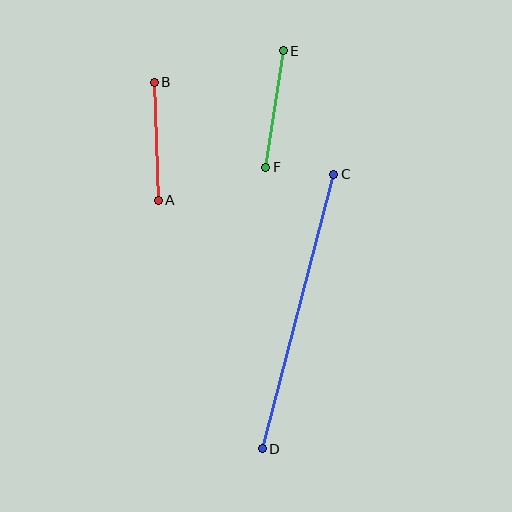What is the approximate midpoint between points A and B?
The midpoint is at approximately (156, 141) pixels.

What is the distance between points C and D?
The distance is approximately 284 pixels.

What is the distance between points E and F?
The distance is approximately 118 pixels.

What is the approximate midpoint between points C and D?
The midpoint is at approximately (298, 311) pixels.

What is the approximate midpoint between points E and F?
The midpoint is at approximately (275, 109) pixels.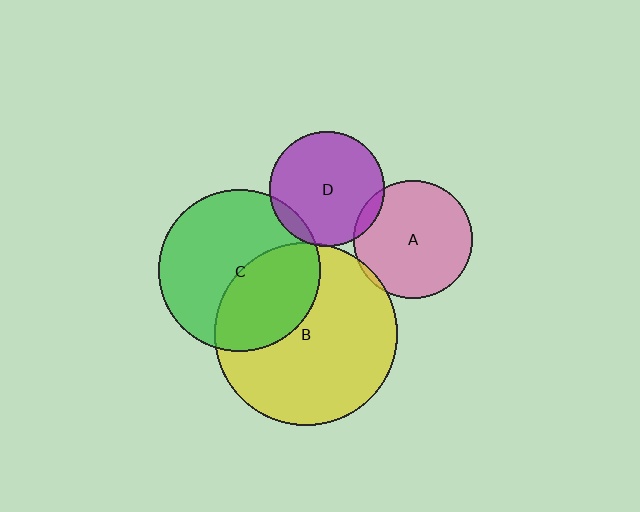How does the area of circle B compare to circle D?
Approximately 2.5 times.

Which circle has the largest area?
Circle B (yellow).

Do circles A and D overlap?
Yes.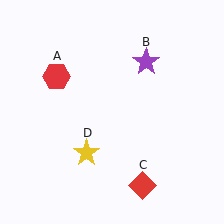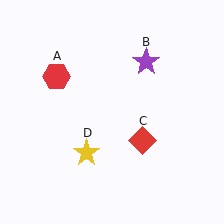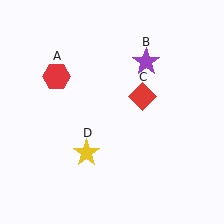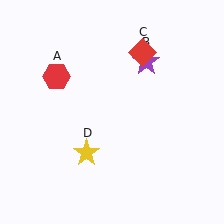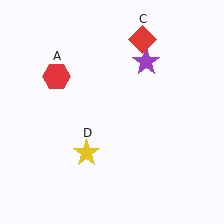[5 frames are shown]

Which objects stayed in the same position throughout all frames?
Red hexagon (object A) and purple star (object B) and yellow star (object D) remained stationary.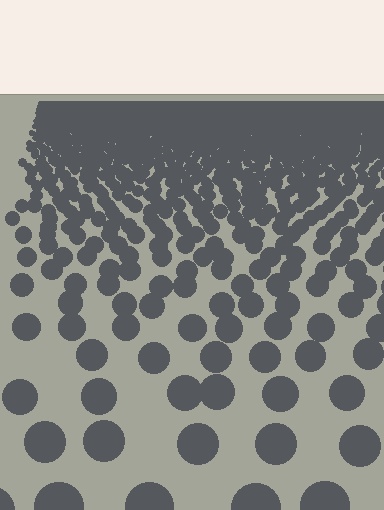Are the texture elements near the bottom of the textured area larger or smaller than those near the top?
Larger. Near the bottom, elements are closer to the viewer and appear at a bigger on-screen size.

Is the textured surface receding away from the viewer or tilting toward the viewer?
The surface is receding away from the viewer. Texture elements get smaller and denser toward the top.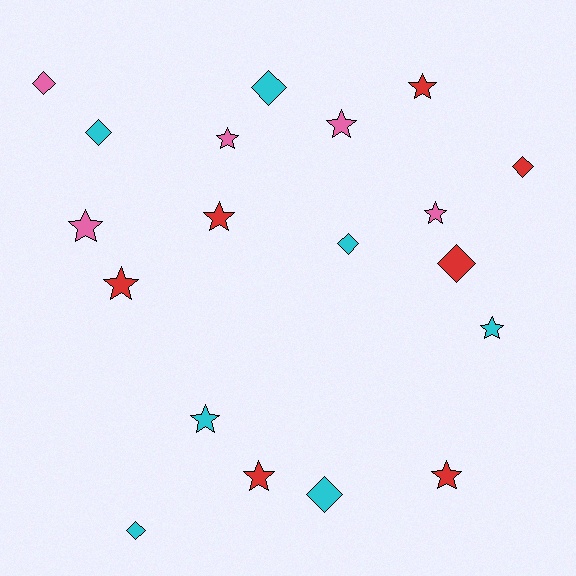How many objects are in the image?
There are 19 objects.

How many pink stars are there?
There are 4 pink stars.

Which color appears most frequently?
Red, with 7 objects.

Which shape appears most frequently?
Star, with 11 objects.